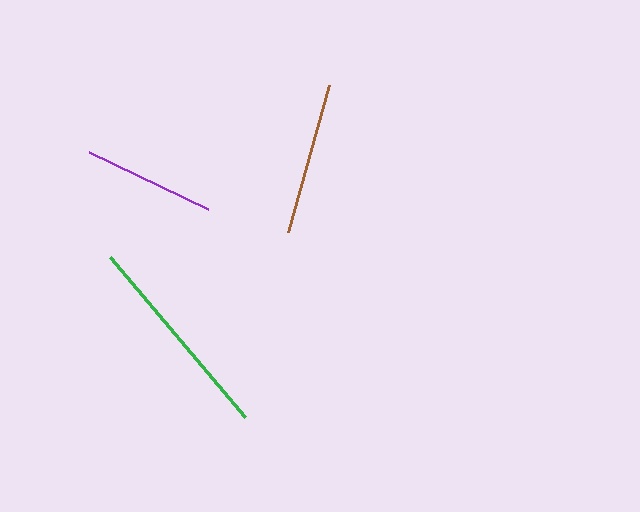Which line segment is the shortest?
The purple line is the shortest at approximately 131 pixels.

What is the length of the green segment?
The green segment is approximately 209 pixels long.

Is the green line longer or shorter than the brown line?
The green line is longer than the brown line.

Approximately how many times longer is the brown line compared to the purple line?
The brown line is approximately 1.2 times the length of the purple line.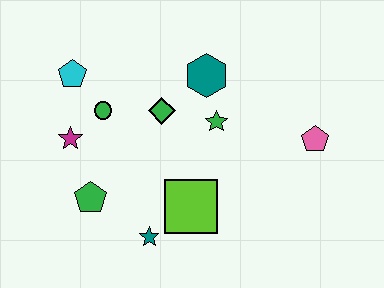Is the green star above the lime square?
Yes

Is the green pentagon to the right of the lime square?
No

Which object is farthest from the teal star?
The pink pentagon is farthest from the teal star.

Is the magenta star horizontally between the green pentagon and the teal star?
No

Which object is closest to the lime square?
The teal star is closest to the lime square.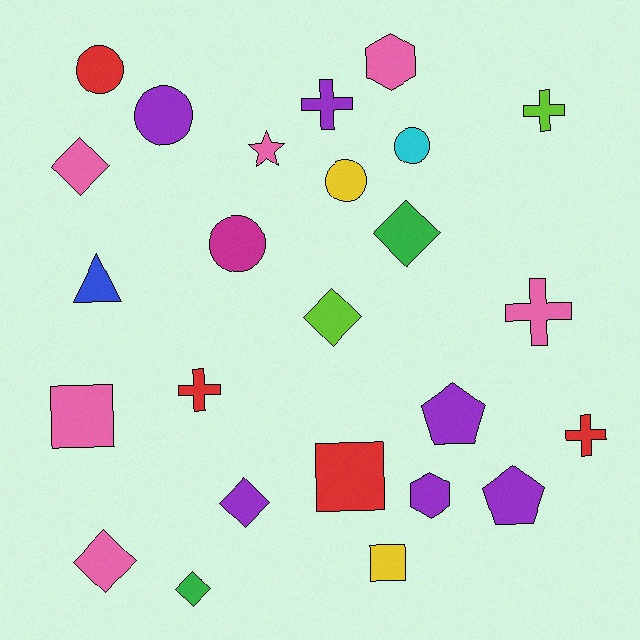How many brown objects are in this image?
There are no brown objects.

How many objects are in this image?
There are 25 objects.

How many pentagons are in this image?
There are 2 pentagons.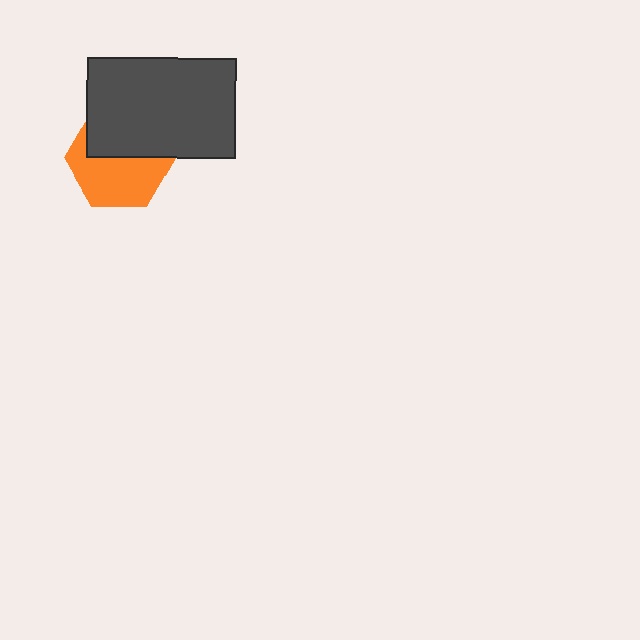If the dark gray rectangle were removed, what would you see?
You would see the complete orange hexagon.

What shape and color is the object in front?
The object in front is a dark gray rectangle.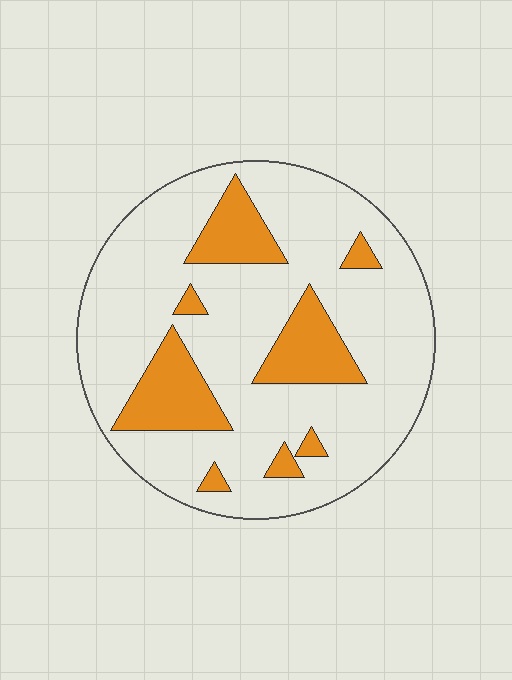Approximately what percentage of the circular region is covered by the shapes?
Approximately 20%.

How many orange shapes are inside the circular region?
8.